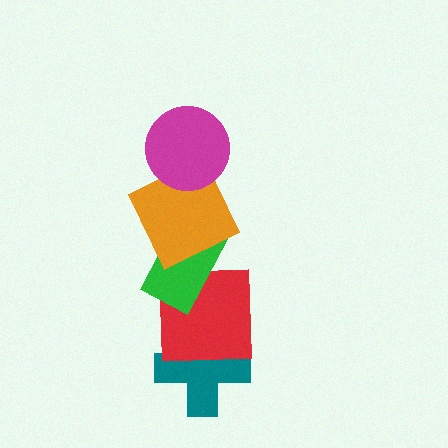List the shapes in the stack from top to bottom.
From top to bottom: the magenta circle, the orange square, the green rectangle, the red square, the teal cross.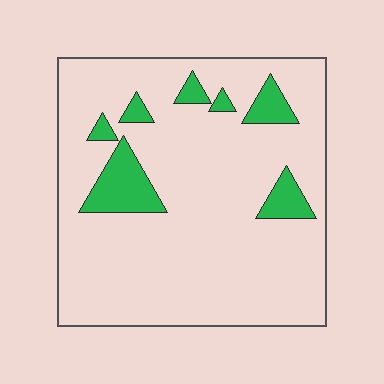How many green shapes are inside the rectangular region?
7.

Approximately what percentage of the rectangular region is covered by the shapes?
Approximately 10%.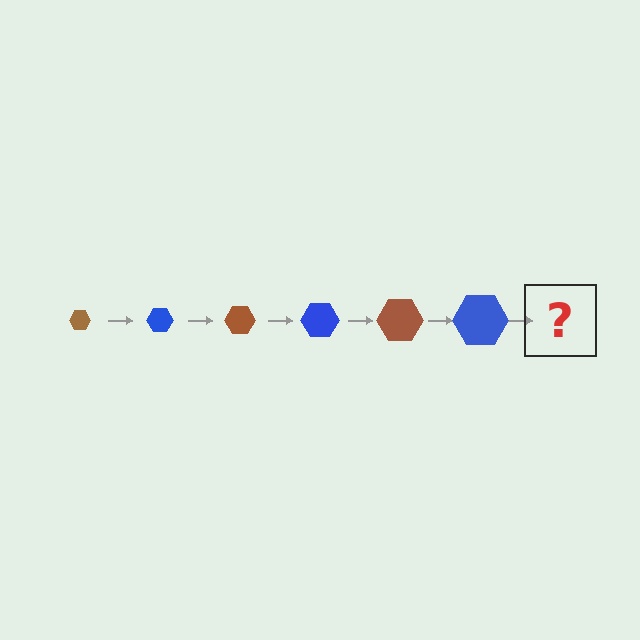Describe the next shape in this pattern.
It should be a brown hexagon, larger than the previous one.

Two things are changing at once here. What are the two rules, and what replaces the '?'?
The two rules are that the hexagon grows larger each step and the color cycles through brown and blue. The '?' should be a brown hexagon, larger than the previous one.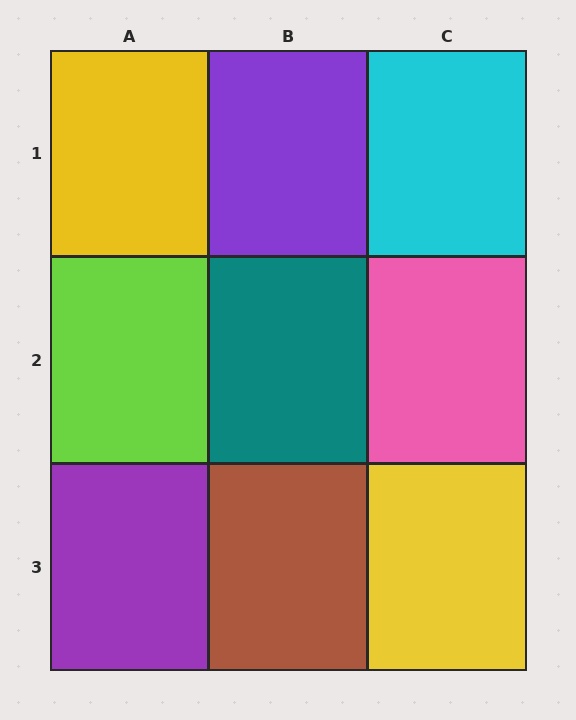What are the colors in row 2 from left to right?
Lime, teal, pink.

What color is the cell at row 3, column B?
Brown.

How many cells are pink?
1 cell is pink.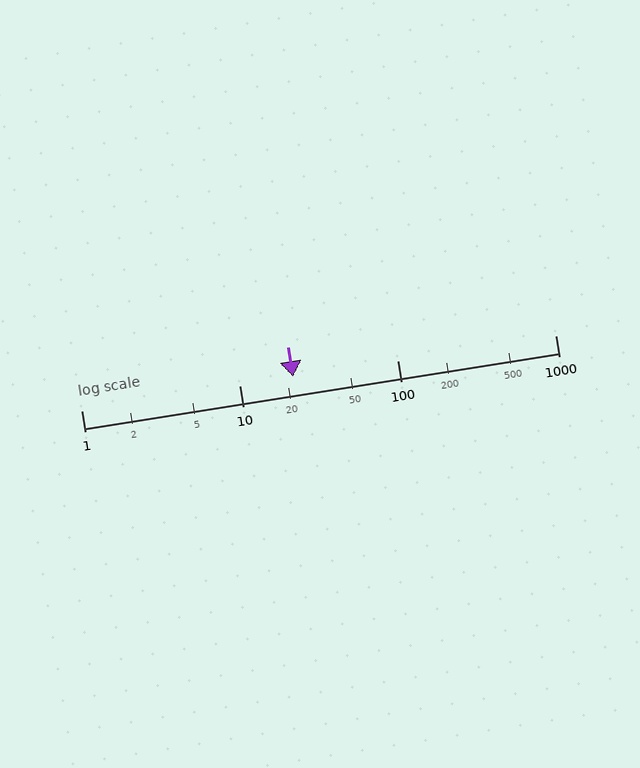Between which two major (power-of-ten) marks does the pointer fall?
The pointer is between 10 and 100.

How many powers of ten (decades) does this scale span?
The scale spans 3 decades, from 1 to 1000.